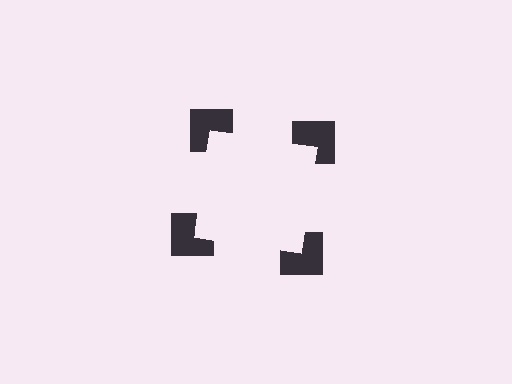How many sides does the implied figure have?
4 sides.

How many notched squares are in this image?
There are 4 — one at each vertex of the illusory square.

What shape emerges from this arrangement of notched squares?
An illusory square — its edges are inferred from the aligned wedge cuts in the notched squares, not physically drawn.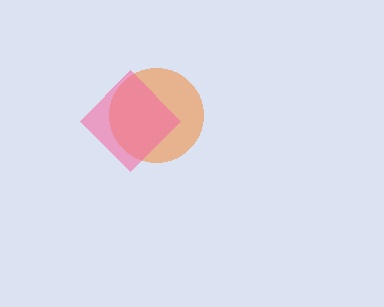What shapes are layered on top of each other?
The layered shapes are: an orange circle, a pink diamond.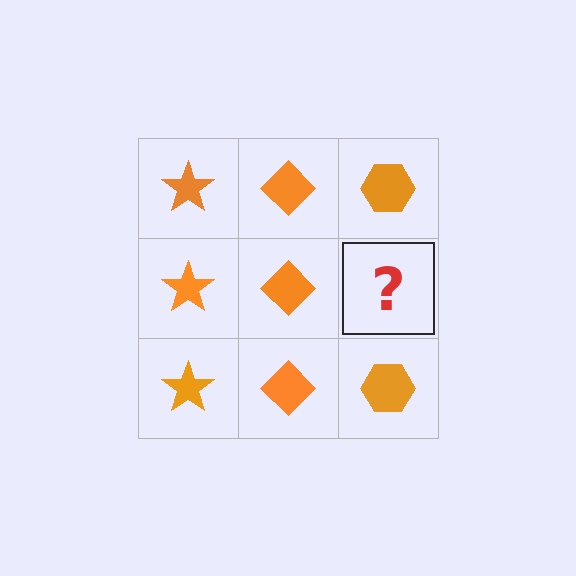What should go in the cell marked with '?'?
The missing cell should contain an orange hexagon.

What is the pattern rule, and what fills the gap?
The rule is that each column has a consistent shape. The gap should be filled with an orange hexagon.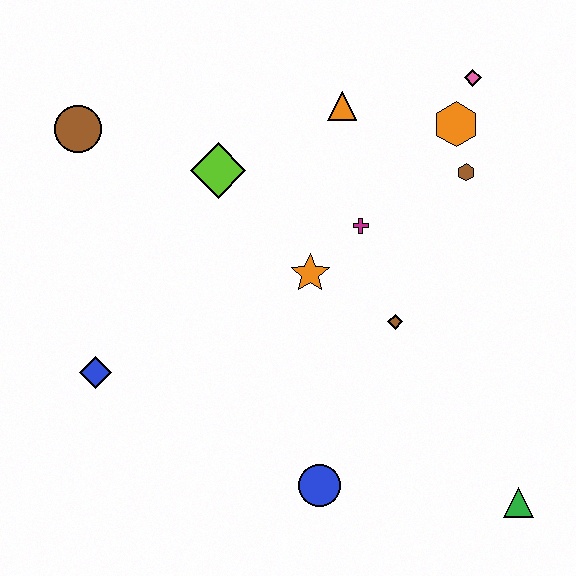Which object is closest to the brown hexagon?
The orange hexagon is closest to the brown hexagon.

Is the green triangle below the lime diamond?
Yes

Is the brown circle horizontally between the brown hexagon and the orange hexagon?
No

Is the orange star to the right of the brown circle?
Yes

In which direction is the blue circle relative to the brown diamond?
The blue circle is below the brown diamond.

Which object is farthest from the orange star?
The green triangle is farthest from the orange star.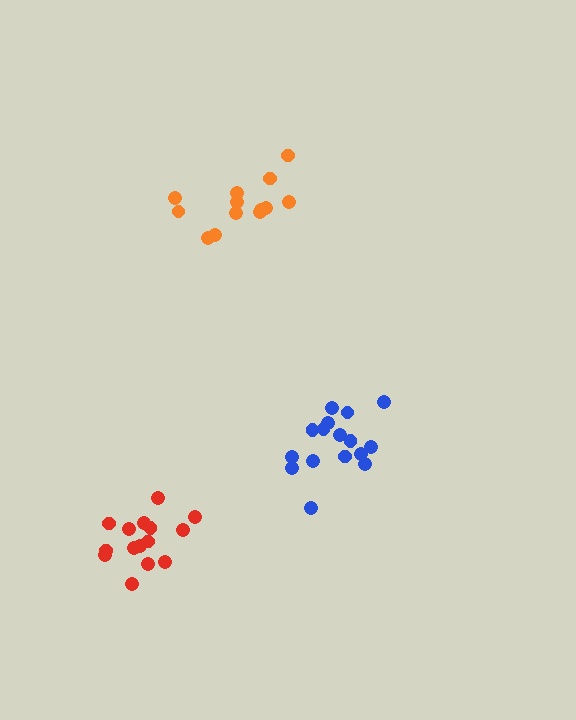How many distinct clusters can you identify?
There are 3 distinct clusters.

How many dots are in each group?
Group 1: 16 dots, Group 2: 15 dots, Group 3: 13 dots (44 total).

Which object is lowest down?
The red cluster is bottommost.